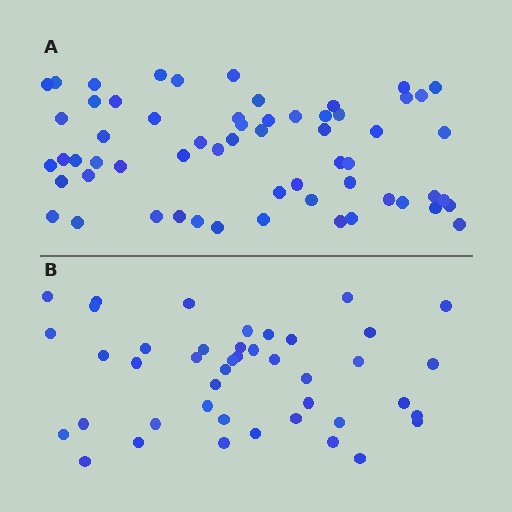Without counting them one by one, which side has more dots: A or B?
Region A (the top region) has more dots.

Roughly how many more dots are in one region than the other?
Region A has approximately 15 more dots than region B.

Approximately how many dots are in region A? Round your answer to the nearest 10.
About 60 dots.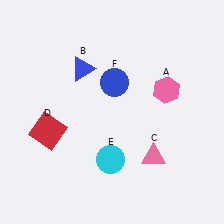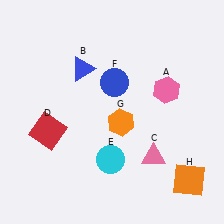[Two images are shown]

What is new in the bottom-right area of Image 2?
An orange square (H) was added in the bottom-right area of Image 2.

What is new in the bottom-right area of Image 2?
An orange hexagon (G) was added in the bottom-right area of Image 2.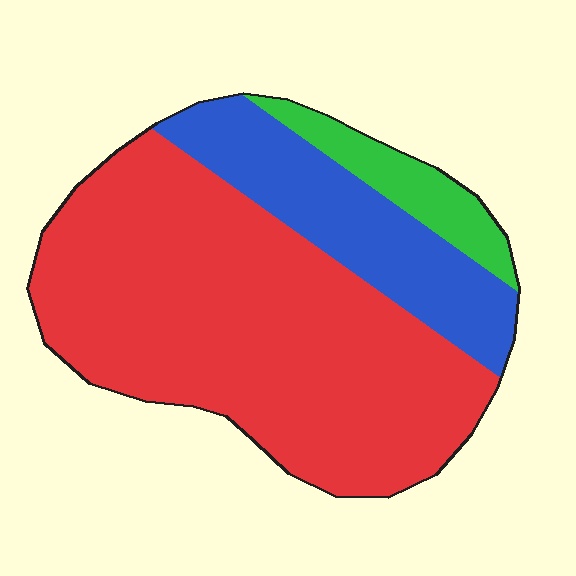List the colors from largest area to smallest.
From largest to smallest: red, blue, green.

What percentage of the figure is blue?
Blue takes up less than a quarter of the figure.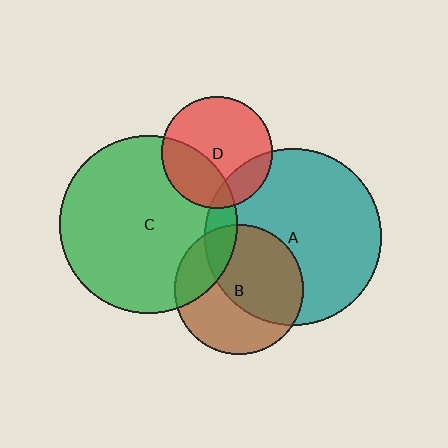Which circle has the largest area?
Circle C (green).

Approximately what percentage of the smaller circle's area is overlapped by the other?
Approximately 10%.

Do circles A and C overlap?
Yes.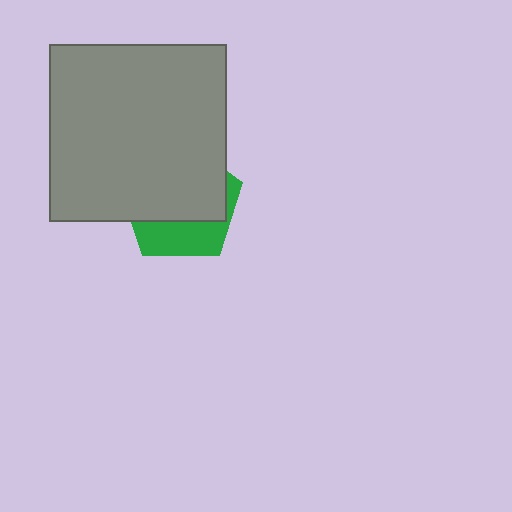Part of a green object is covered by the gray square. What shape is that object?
It is a pentagon.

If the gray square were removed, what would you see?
You would see the complete green pentagon.